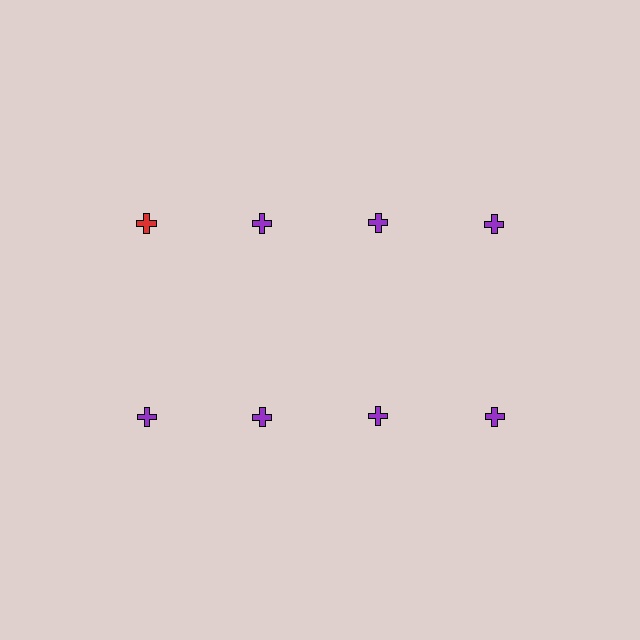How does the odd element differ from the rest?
It has a different color: red instead of purple.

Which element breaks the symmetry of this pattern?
The red cross in the top row, leftmost column breaks the symmetry. All other shapes are purple crosses.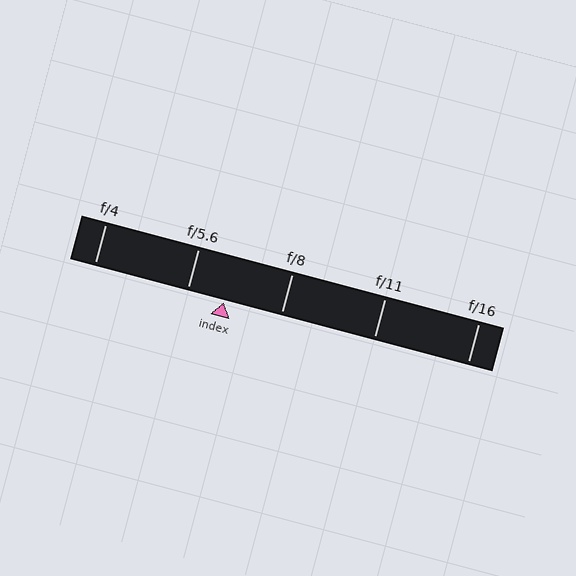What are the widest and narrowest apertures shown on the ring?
The widest aperture shown is f/4 and the narrowest is f/16.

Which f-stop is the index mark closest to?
The index mark is closest to f/5.6.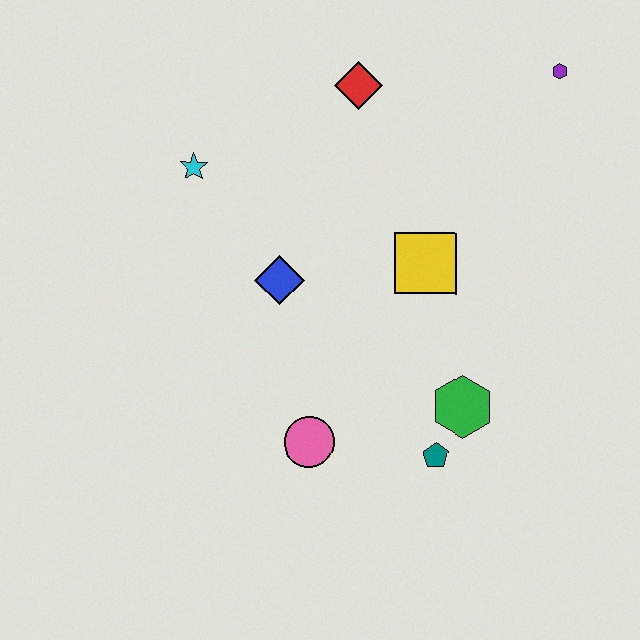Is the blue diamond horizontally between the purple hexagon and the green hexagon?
No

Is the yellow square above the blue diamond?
Yes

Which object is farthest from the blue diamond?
The purple hexagon is farthest from the blue diamond.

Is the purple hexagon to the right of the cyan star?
Yes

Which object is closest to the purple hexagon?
The red diamond is closest to the purple hexagon.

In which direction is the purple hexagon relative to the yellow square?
The purple hexagon is above the yellow square.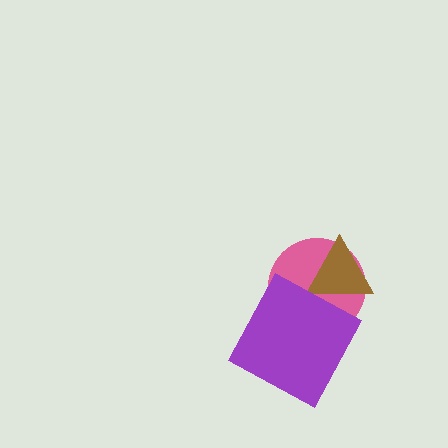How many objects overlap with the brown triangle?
1 object overlaps with the brown triangle.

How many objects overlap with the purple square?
1 object overlaps with the purple square.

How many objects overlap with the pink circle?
2 objects overlap with the pink circle.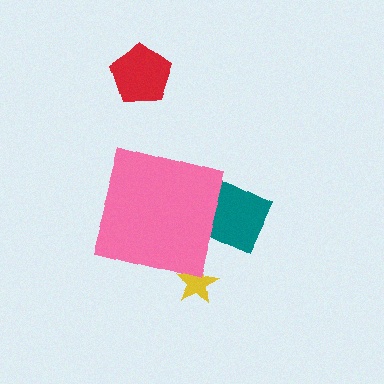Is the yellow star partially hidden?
Yes, the yellow star is partially hidden behind the pink square.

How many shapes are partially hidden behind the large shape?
2 shapes are partially hidden.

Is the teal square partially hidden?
Yes, the teal square is partially hidden behind the pink square.